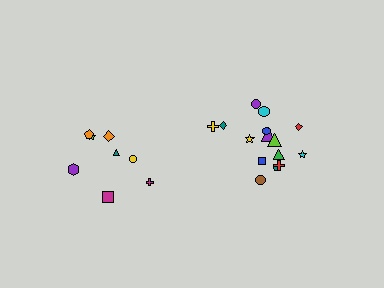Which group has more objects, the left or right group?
The right group.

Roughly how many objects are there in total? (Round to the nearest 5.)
Roughly 25 objects in total.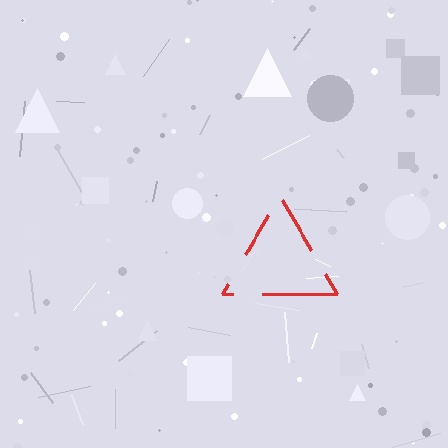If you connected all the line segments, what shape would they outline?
They would outline a triangle.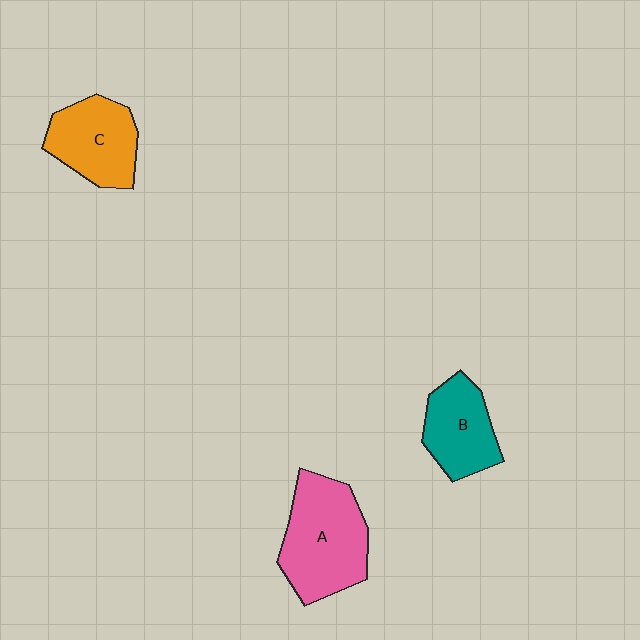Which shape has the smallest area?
Shape B (teal).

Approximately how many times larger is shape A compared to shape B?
Approximately 1.5 times.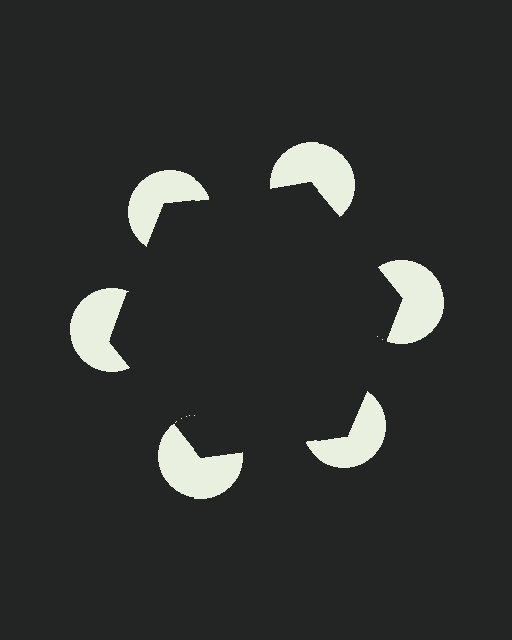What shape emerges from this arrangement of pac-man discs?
An illusory hexagon — its edges are inferred from the aligned wedge cuts in the pac-man discs, not physically drawn.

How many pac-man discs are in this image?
There are 6 — one at each vertex of the illusory hexagon.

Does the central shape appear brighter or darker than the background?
It typically appears slightly darker than the background, even though no actual brightness change is drawn.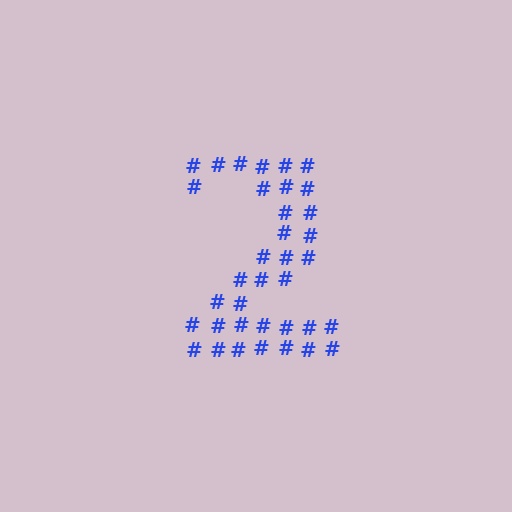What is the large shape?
The large shape is the digit 2.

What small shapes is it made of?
It is made of small hash symbols.